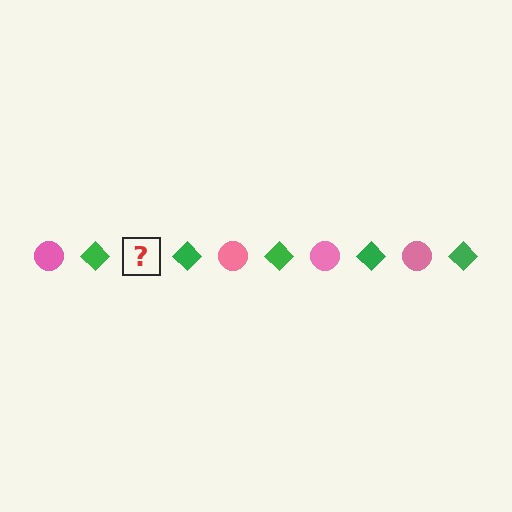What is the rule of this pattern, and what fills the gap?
The rule is that the pattern alternates between pink circle and green diamond. The gap should be filled with a pink circle.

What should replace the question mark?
The question mark should be replaced with a pink circle.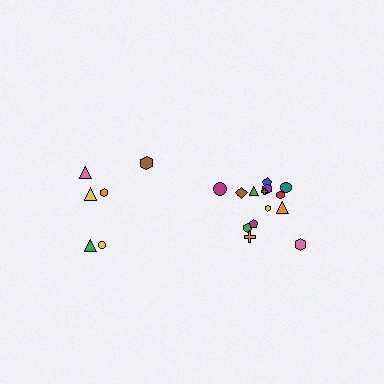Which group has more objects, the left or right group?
The right group.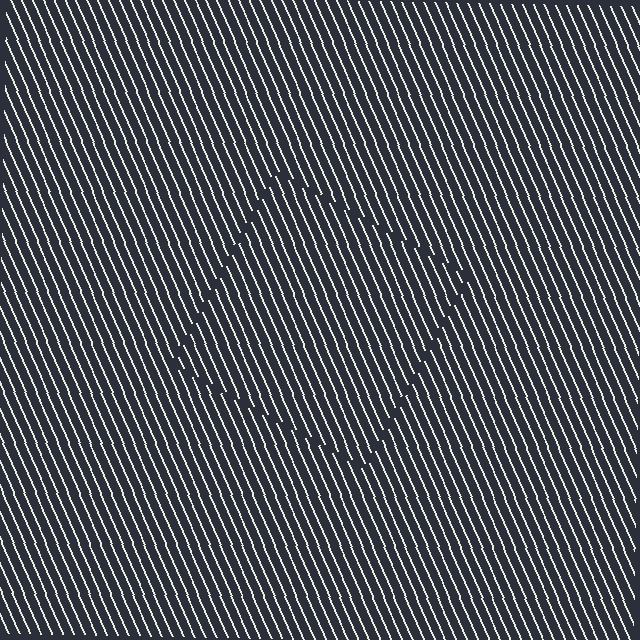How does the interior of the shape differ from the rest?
The interior of the shape contains the same grating, shifted by half a period — the contour is defined by the phase discontinuity where line-ends from the inner and outer gratings abut.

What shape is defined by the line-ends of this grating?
An illusory square. The interior of the shape contains the same grating, shifted by half a period — the contour is defined by the phase discontinuity where line-ends from the inner and outer gratings abut.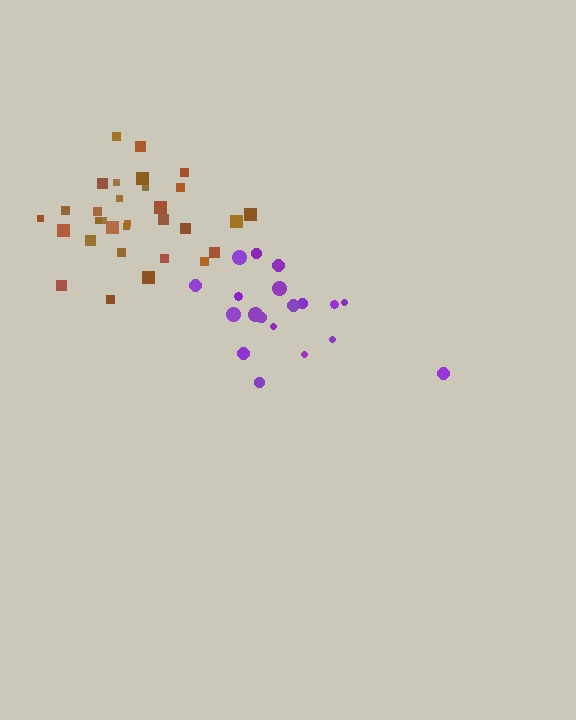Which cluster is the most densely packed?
Purple.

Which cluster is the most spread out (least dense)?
Brown.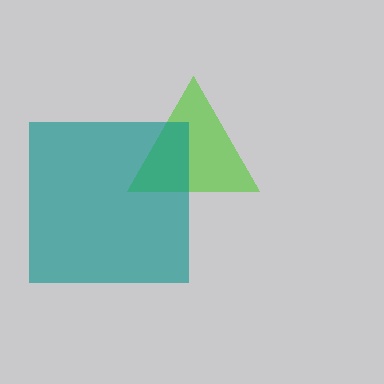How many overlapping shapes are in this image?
There are 2 overlapping shapes in the image.